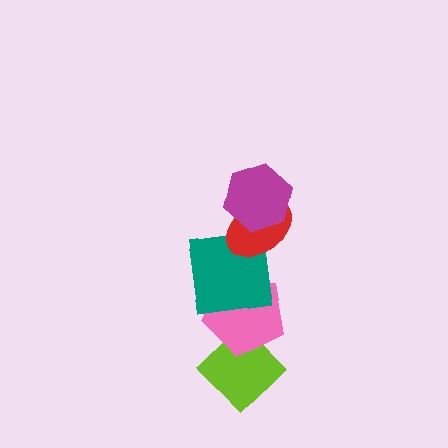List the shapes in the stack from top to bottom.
From top to bottom: the magenta hexagon, the red ellipse, the teal square, the pink pentagon, the lime diamond.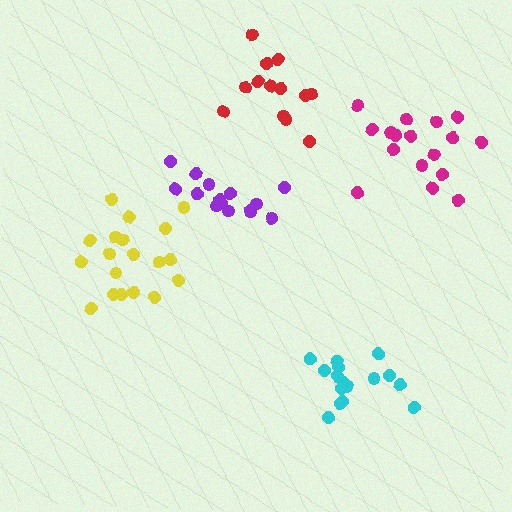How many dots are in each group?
Group 1: 16 dots, Group 2: 16 dots, Group 3: 13 dots, Group 4: 17 dots, Group 5: 19 dots (81 total).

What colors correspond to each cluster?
The clusters are colored: cyan, purple, red, magenta, yellow.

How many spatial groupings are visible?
There are 5 spatial groupings.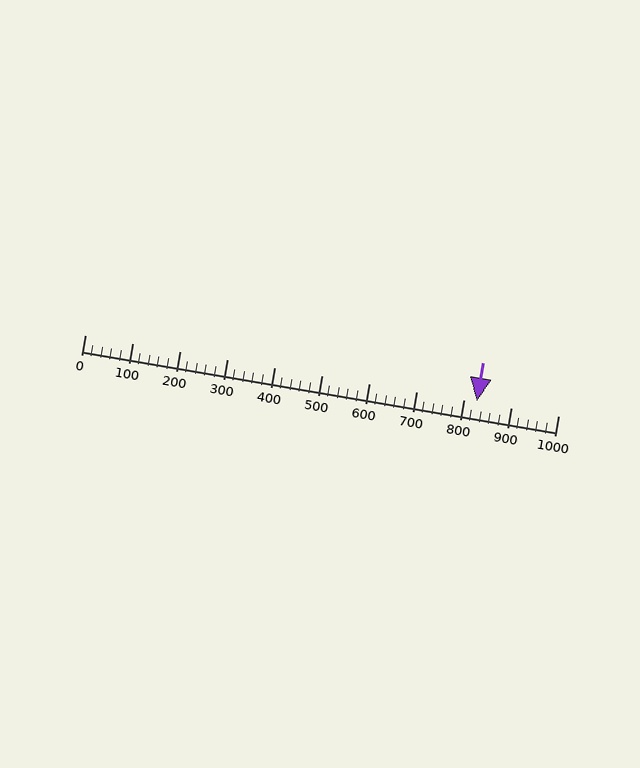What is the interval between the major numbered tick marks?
The major tick marks are spaced 100 units apart.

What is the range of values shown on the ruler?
The ruler shows values from 0 to 1000.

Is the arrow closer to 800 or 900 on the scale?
The arrow is closer to 800.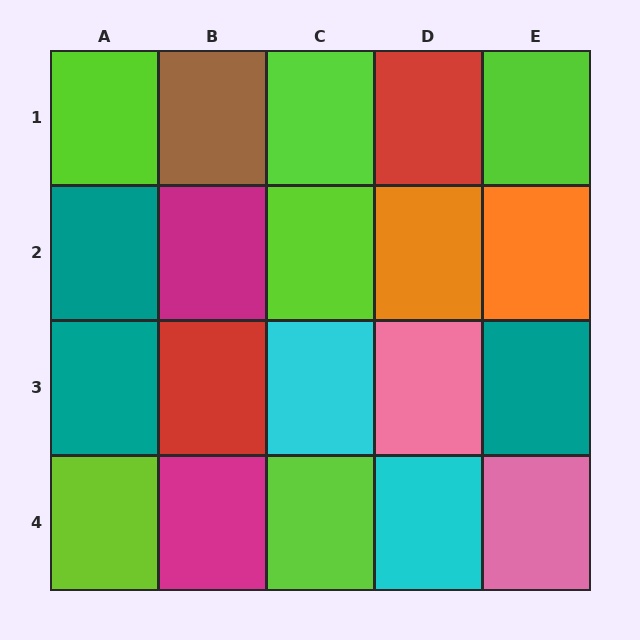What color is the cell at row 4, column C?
Lime.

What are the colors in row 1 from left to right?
Lime, brown, lime, red, lime.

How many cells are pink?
2 cells are pink.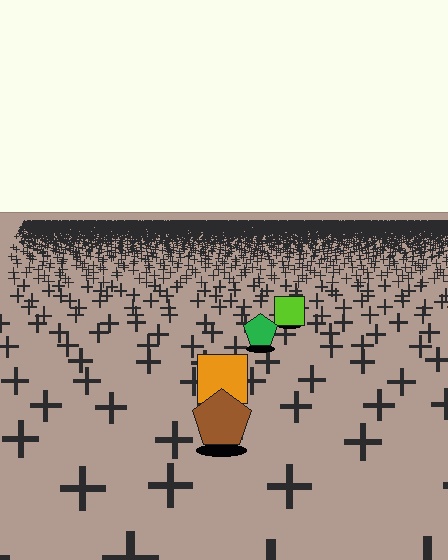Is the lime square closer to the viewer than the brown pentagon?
No. The brown pentagon is closer — you can tell from the texture gradient: the ground texture is coarser near it.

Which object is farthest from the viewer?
The lime square is farthest from the viewer. It appears smaller and the ground texture around it is denser.